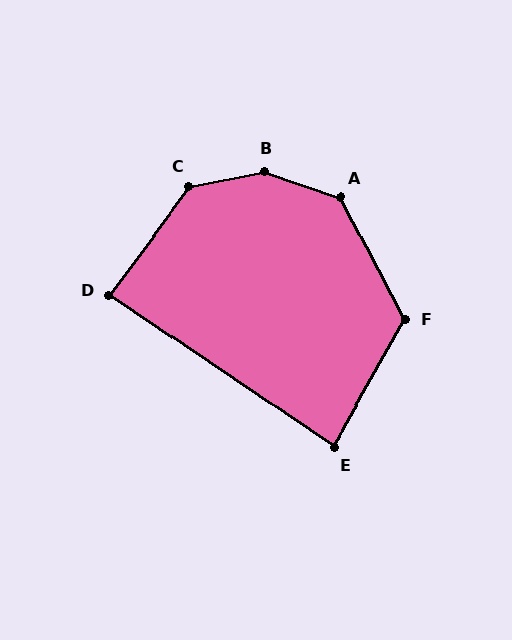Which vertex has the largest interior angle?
B, at approximately 149 degrees.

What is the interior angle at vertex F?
Approximately 123 degrees (obtuse).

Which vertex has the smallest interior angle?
E, at approximately 85 degrees.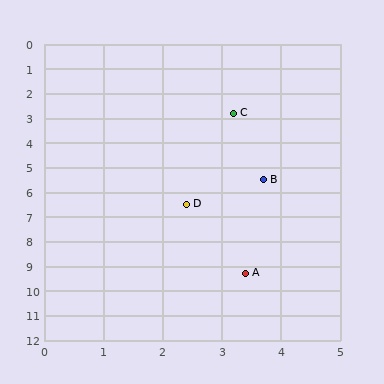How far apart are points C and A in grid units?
Points C and A are about 6.5 grid units apart.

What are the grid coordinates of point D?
Point D is at approximately (2.4, 6.5).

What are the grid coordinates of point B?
Point B is at approximately (3.7, 5.5).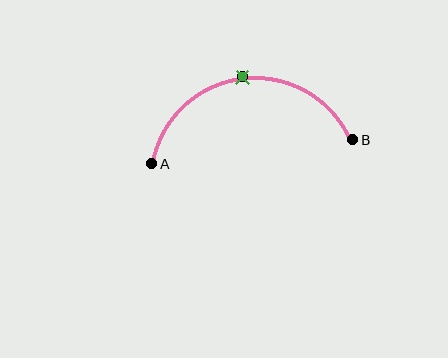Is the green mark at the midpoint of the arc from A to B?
Yes. The green mark lies on the arc at equal arc-length from both A and B — it is the arc midpoint.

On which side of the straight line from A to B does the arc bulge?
The arc bulges above the straight line connecting A and B.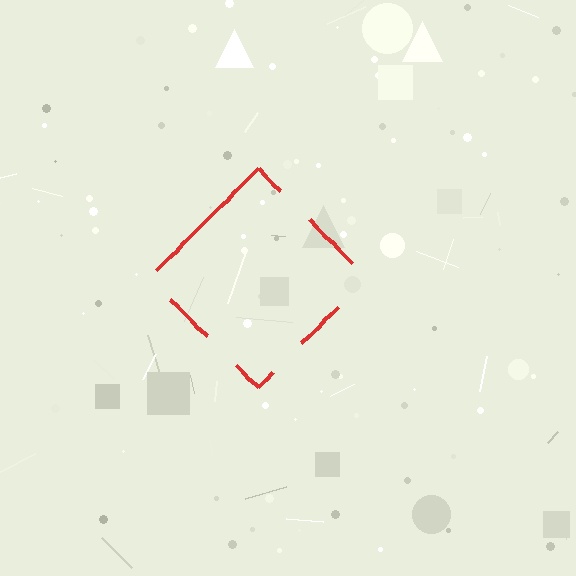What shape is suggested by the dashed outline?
The dashed outline suggests a diamond.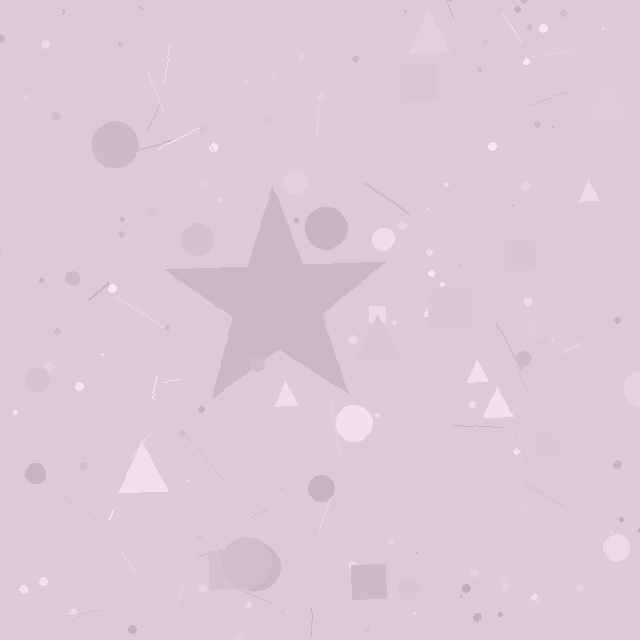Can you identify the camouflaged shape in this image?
The camouflaged shape is a star.